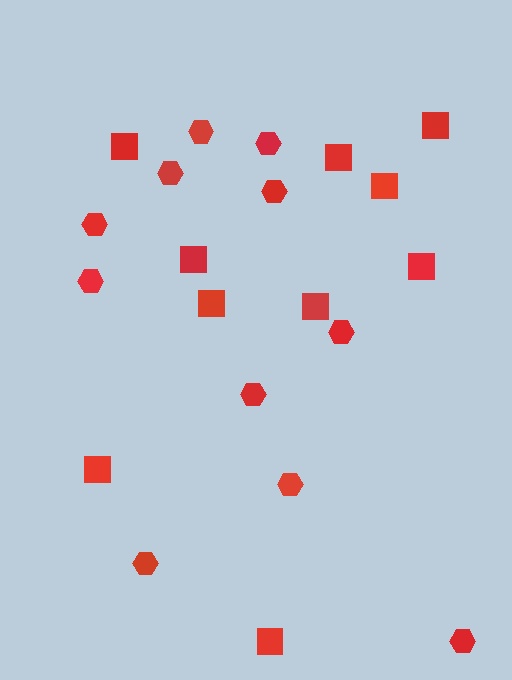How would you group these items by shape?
There are 2 groups: one group of squares (10) and one group of hexagons (11).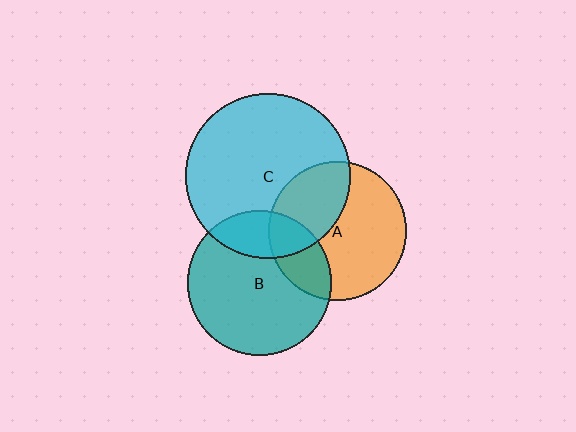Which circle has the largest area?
Circle C (cyan).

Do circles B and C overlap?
Yes.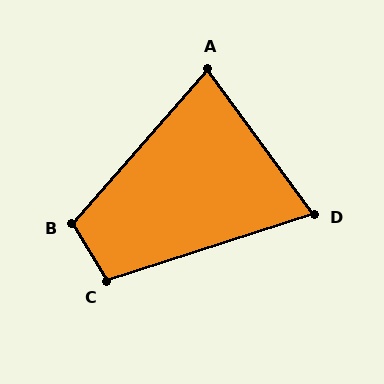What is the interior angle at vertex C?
Approximately 103 degrees (obtuse).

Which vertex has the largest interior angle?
B, at approximately 108 degrees.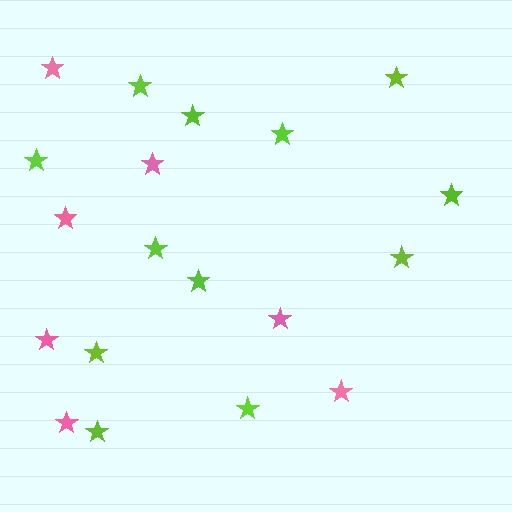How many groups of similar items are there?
There are 2 groups: one group of pink stars (7) and one group of lime stars (12).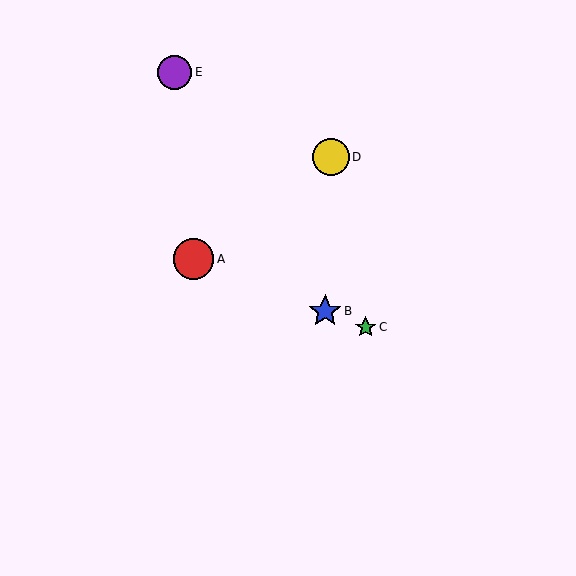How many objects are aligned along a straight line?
3 objects (A, B, C) are aligned along a straight line.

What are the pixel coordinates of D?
Object D is at (331, 157).